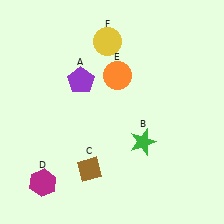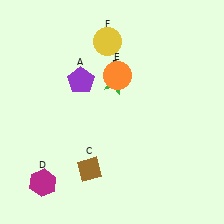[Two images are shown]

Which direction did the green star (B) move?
The green star (B) moved up.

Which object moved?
The green star (B) moved up.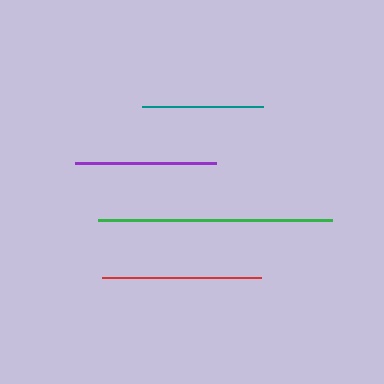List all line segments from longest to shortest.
From longest to shortest: green, red, purple, teal.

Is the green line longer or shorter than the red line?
The green line is longer than the red line.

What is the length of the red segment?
The red segment is approximately 159 pixels long.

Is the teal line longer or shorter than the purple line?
The purple line is longer than the teal line.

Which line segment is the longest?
The green line is the longest at approximately 235 pixels.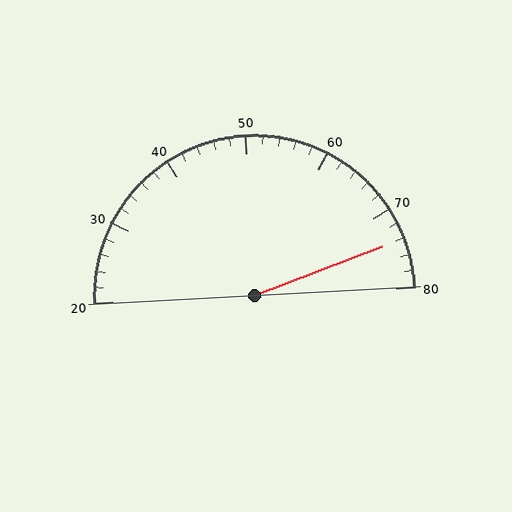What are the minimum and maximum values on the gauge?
The gauge ranges from 20 to 80.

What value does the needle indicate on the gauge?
The needle indicates approximately 74.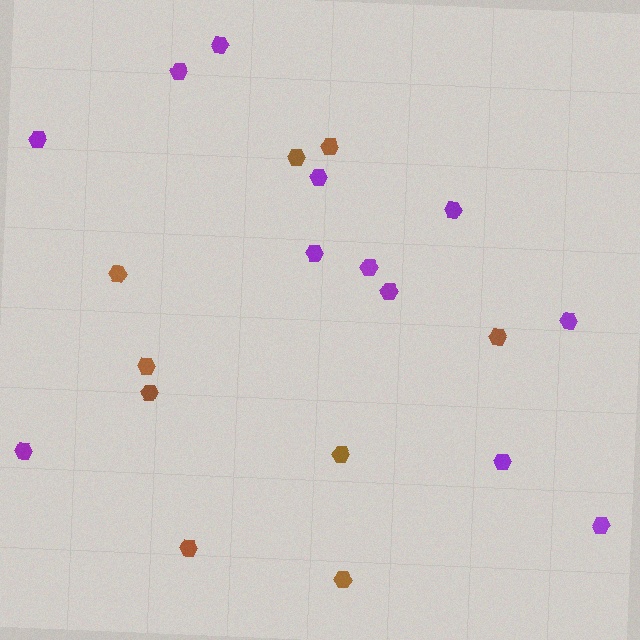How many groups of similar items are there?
There are 2 groups: one group of brown hexagons (9) and one group of purple hexagons (12).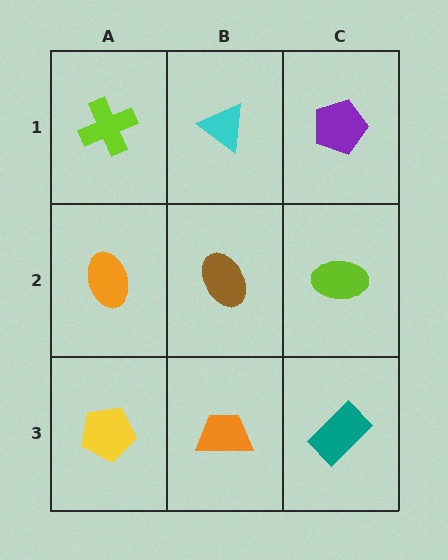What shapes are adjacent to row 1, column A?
An orange ellipse (row 2, column A), a cyan triangle (row 1, column B).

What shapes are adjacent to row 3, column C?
A lime ellipse (row 2, column C), an orange trapezoid (row 3, column B).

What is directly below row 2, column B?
An orange trapezoid.